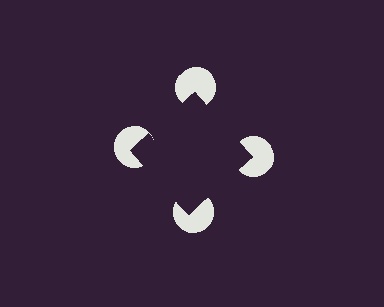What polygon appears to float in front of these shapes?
An illusory square — its edges are inferred from the aligned wedge cuts in the pac-man discs, not physically drawn.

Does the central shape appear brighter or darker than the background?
It typically appears slightly darker than the background, even though no actual brightness change is drawn.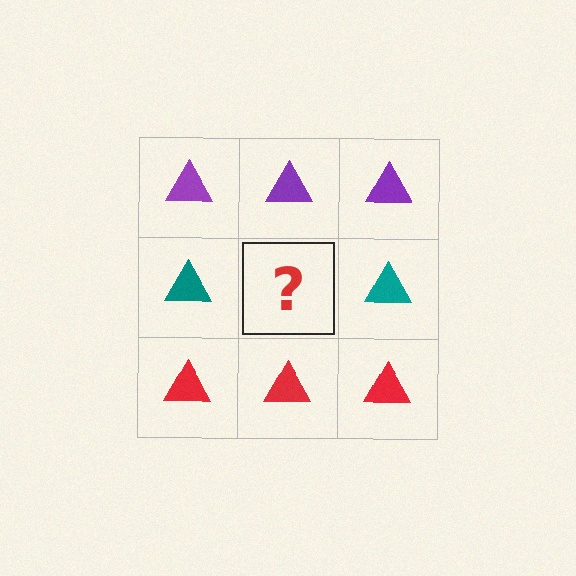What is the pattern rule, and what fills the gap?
The rule is that each row has a consistent color. The gap should be filled with a teal triangle.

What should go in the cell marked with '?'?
The missing cell should contain a teal triangle.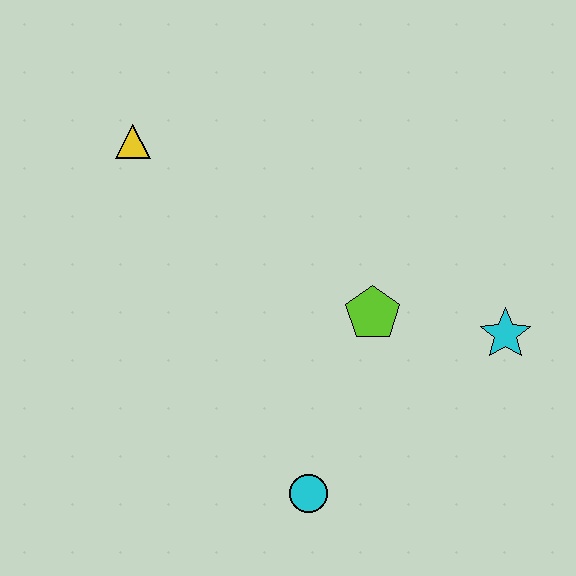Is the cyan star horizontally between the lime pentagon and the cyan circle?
No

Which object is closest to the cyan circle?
The lime pentagon is closest to the cyan circle.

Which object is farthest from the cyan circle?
The yellow triangle is farthest from the cyan circle.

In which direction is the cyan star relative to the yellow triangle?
The cyan star is to the right of the yellow triangle.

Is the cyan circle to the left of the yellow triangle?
No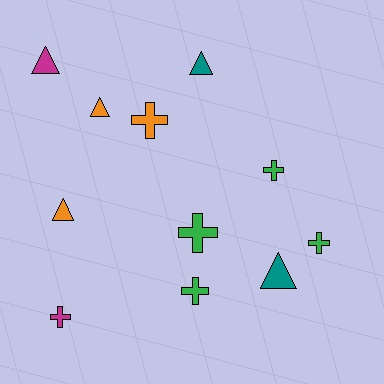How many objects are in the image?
There are 11 objects.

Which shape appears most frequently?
Cross, with 6 objects.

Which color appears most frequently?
Green, with 4 objects.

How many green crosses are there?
There are 4 green crosses.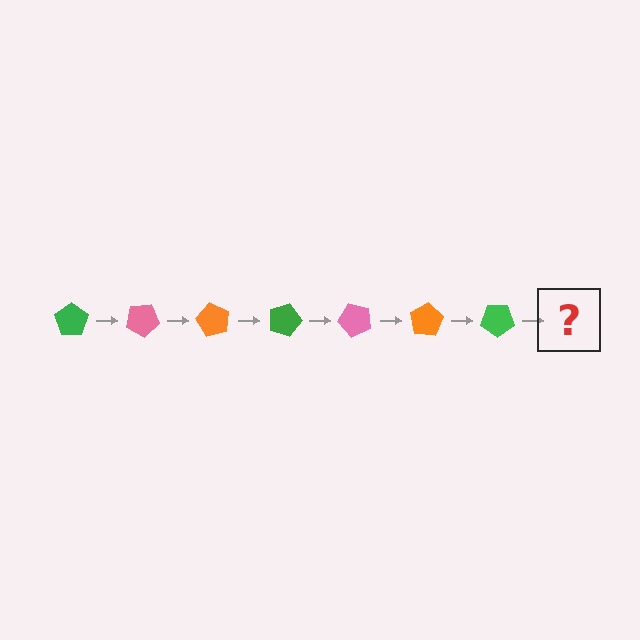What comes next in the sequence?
The next element should be a pink pentagon, rotated 210 degrees from the start.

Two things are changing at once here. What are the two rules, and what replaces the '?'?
The two rules are that it rotates 30 degrees each step and the color cycles through green, pink, and orange. The '?' should be a pink pentagon, rotated 210 degrees from the start.